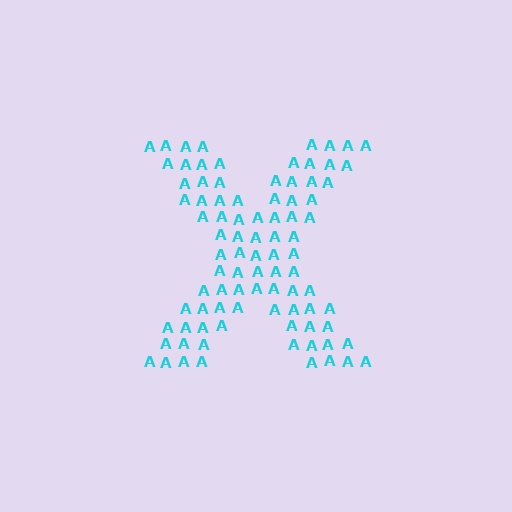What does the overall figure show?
The overall figure shows the letter X.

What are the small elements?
The small elements are letter A's.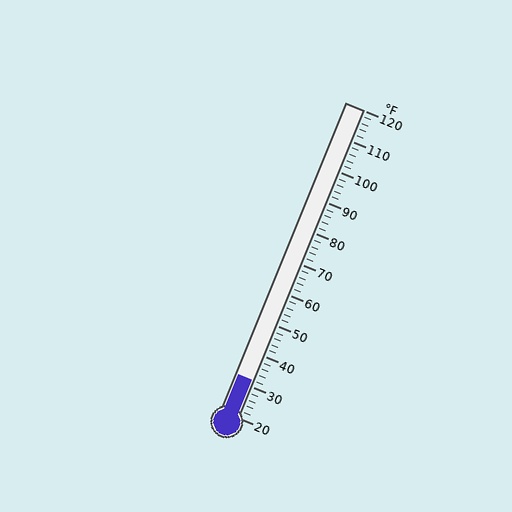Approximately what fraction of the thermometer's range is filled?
The thermometer is filled to approximately 10% of its range.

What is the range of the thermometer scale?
The thermometer scale ranges from 20°F to 120°F.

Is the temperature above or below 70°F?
The temperature is below 70°F.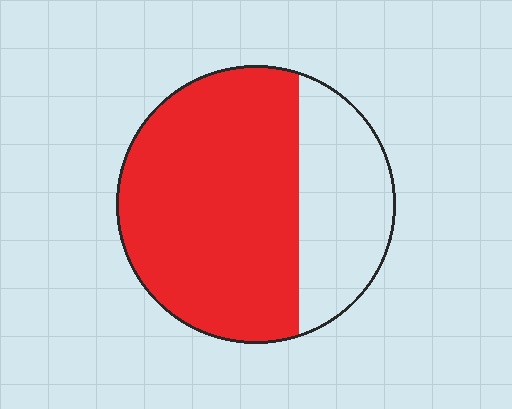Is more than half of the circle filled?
Yes.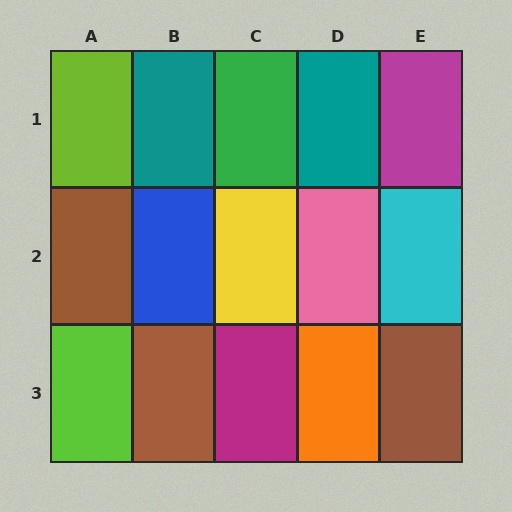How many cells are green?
1 cell is green.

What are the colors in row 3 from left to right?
Lime, brown, magenta, orange, brown.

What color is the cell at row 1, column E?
Magenta.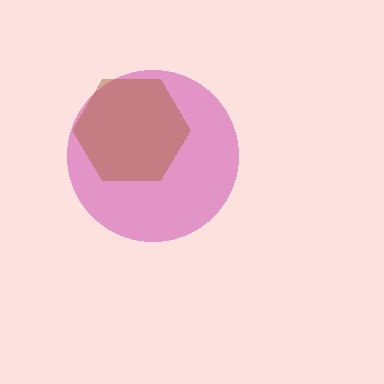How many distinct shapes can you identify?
There are 2 distinct shapes: a magenta circle, a brown hexagon.